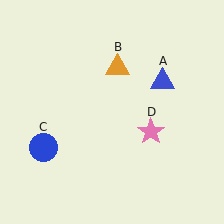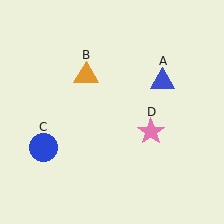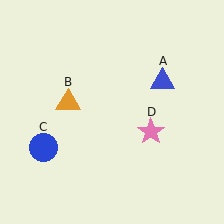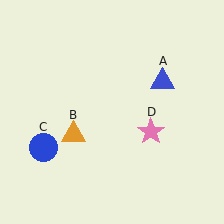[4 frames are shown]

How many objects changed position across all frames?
1 object changed position: orange triangle (object B).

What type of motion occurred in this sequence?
The orange triangle (object B) rotated counterclockwise around the center of the scene.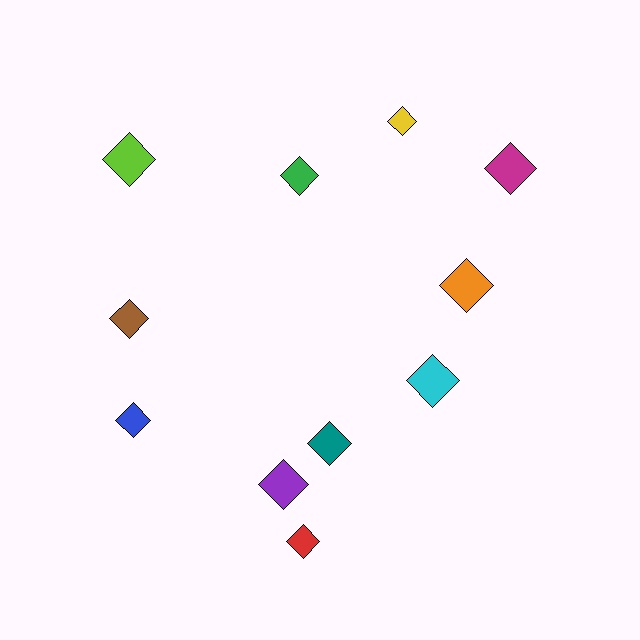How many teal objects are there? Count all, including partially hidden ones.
There is 1 teal object.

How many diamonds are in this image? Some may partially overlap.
There are 11 diamonds.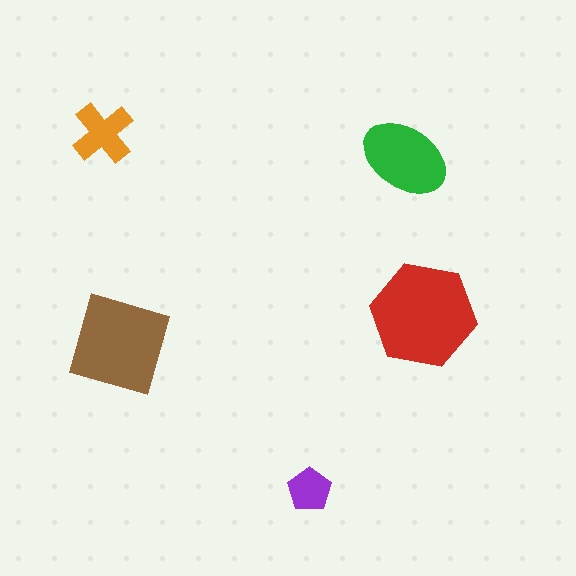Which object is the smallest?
The purple pentagon.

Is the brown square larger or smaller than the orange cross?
Larger.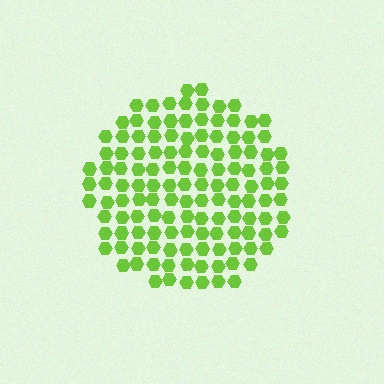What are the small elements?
The small elements are hexagons.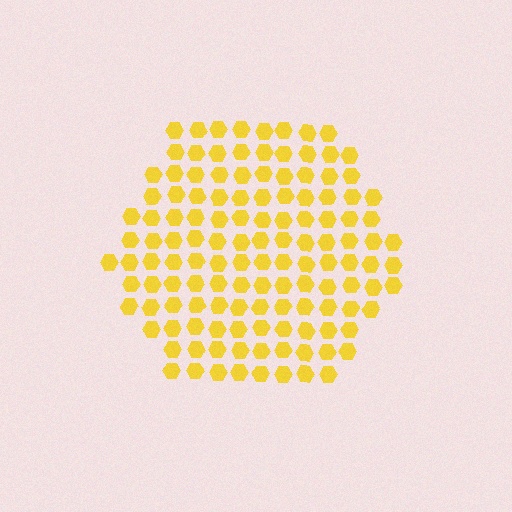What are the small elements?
The small elements are hexagons.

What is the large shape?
The large shape is a hexagon.